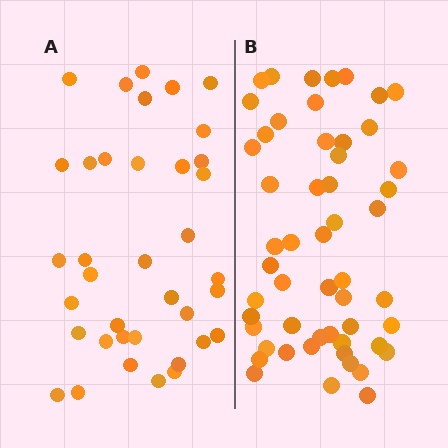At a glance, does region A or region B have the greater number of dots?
Region B (the right region) has more dots.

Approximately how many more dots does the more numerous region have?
Region B has approximately 15 more dots than region A.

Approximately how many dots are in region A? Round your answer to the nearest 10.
About 40 dots. (The exact count is 37, which rounds to 40.)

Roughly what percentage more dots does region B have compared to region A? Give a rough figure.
About 45% more.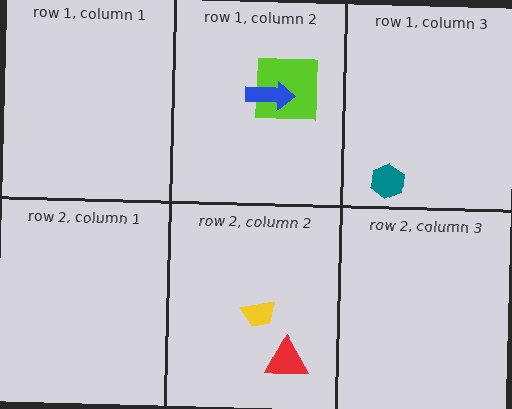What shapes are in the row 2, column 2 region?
The red triangle, the yellow trapezoid.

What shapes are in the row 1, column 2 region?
The lime square, the blue arrow.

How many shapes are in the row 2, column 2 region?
2.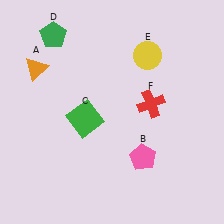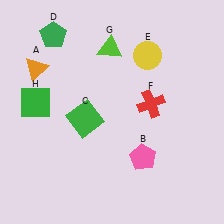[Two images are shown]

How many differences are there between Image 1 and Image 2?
There are 2 differences between the two images.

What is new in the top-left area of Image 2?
A lime triangle (G) was added in the top-left area of Image 2.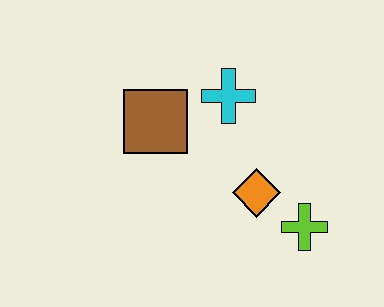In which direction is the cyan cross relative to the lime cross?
The cyan cross is above the lime cross.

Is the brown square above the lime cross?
Yes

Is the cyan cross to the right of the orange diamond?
No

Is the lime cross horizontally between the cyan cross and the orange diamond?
No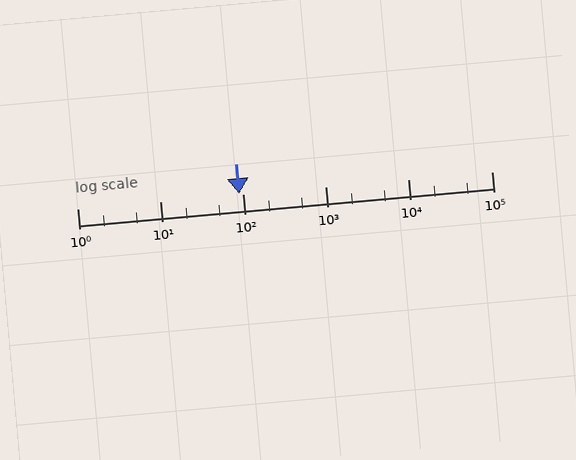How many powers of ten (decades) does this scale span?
The scale spans 5 decades, from 1 to 100000.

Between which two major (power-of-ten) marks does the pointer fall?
The pointer is between 10 and 100.